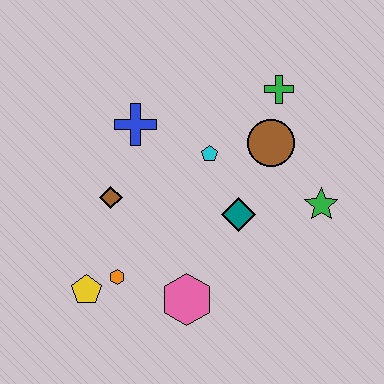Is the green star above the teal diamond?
Yes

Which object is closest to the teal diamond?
The cyan pentagon is closest to the teal diamond.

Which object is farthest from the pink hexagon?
The green cross is farthest from the pink hexagon.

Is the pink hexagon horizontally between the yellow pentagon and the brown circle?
Yes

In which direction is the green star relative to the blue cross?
The green star is to the right of the blue cross.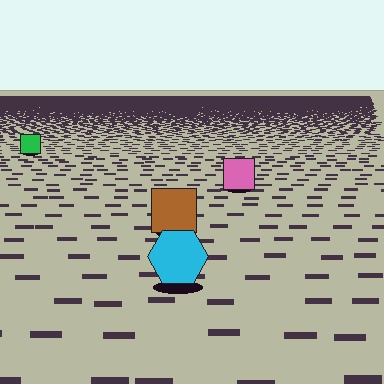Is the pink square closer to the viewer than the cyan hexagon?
No. The cyan hexagon is closer — you can tell from the texture gradient: the ground texture is coarser near it.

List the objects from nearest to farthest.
From nearest to farthest: the cyan hexagon, the brown square, the pink square, the green square.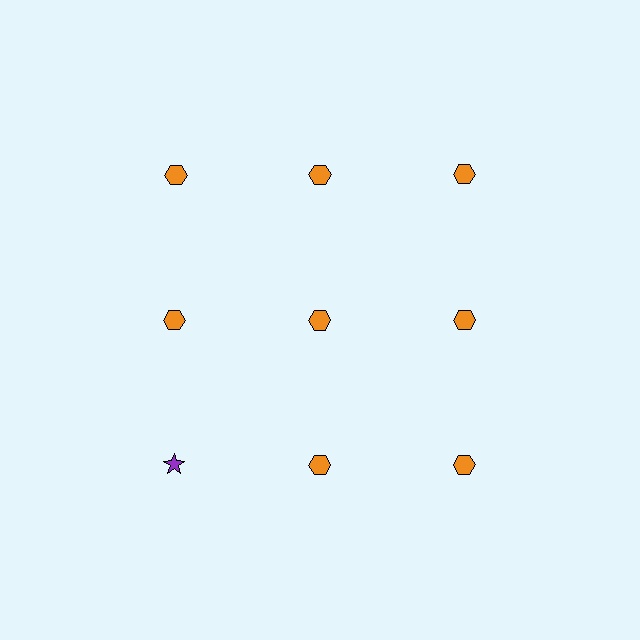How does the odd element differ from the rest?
It differs in both color (purple instead of orange) and shape (star instead of hexagon).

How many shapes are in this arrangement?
There are 9 shapes arranged in a grid pattern.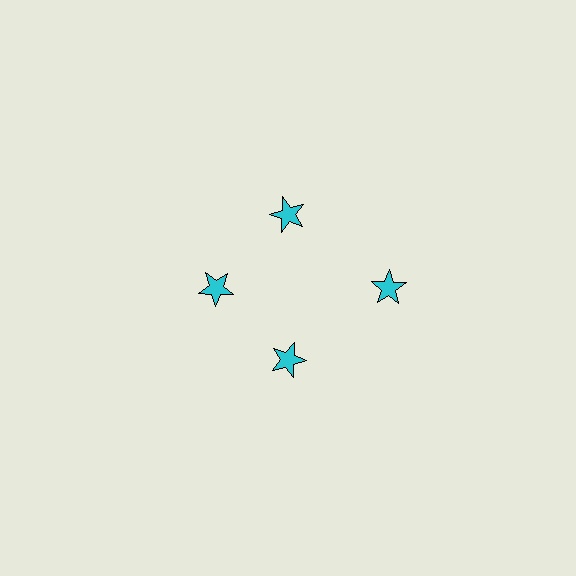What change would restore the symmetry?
The symmetry would be restored by moving it inward, back onto the ring so that all 4 stars sit at equal angles and equal distance from the center.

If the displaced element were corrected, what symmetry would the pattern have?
It would have 4-fold rotational symmetry — the pattern would map onto itself every 90 degrees.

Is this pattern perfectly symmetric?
No. The 4 cyan stars are arranged in a ring, but one element near the 3 o'clock position is pushed outward from the center, breaking the 4-fold rotational symmetry.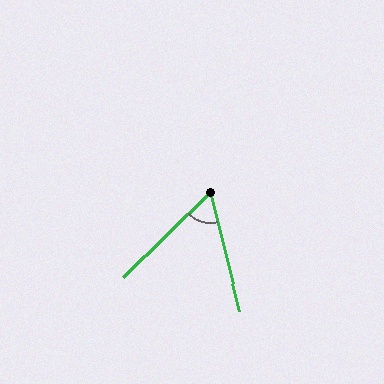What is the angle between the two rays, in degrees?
Approximately 60 degrees.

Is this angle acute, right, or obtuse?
It is acute.